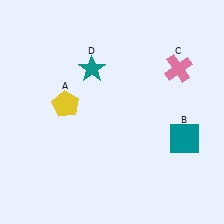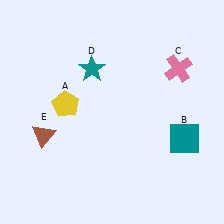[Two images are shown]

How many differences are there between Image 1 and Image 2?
There is 1 difference between the two images.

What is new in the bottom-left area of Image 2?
A brown triangle (E) was added in the bottom-left area of Image 2.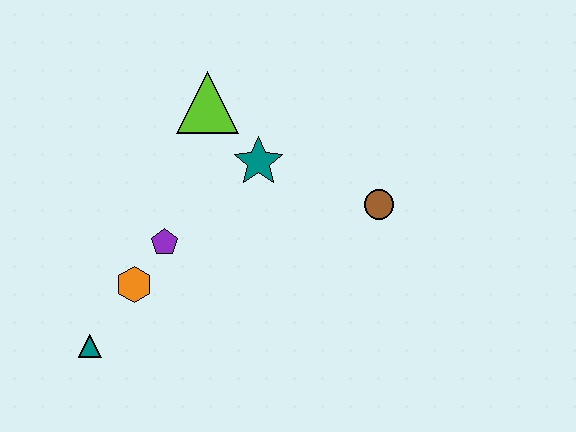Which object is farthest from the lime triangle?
The teal triangle is farthest from the lime triangle.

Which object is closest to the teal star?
The lime triangle is closest to the teal star.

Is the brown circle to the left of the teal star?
No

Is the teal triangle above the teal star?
No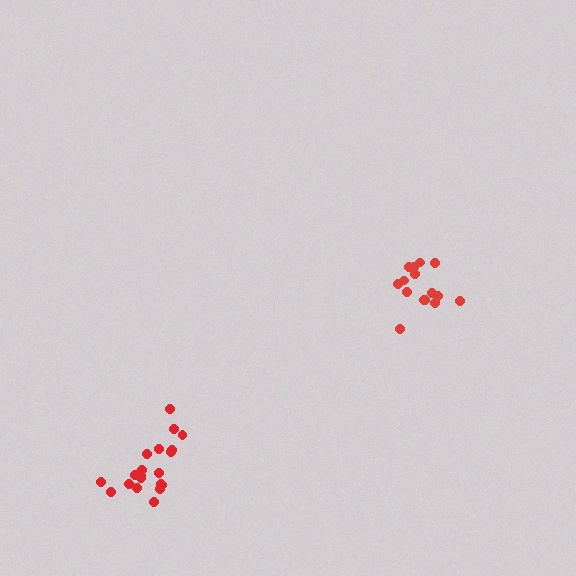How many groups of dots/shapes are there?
There are 2 groups.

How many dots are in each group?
Group 1: 15 dots, Group 2: 20 dots (35 total).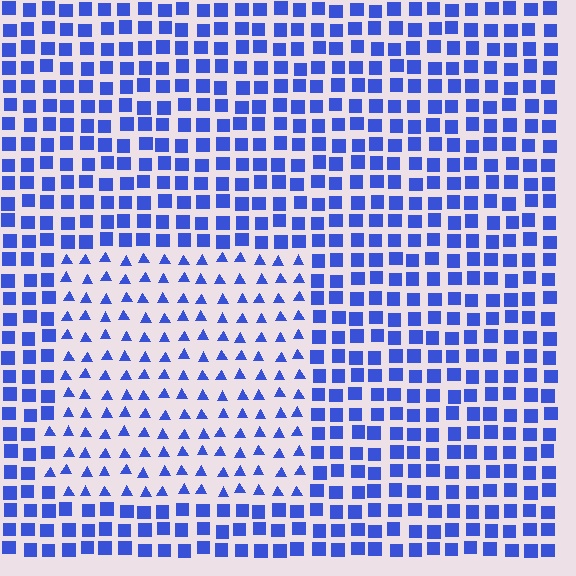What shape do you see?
I see a rectangle.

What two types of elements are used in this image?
The image uses triangles inside the rectangle region and squares outside it.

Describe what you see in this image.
The image is filled with small blue elements arranged in a uniform grid. A rectangle-shaped region contains triangles, while the surrounding area contains squares. The boundary is defined purely by the change in element shape.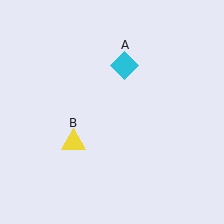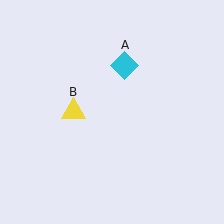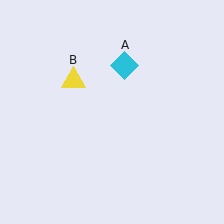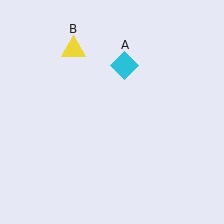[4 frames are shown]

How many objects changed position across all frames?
1 object changed position: yellow triangle (object B).